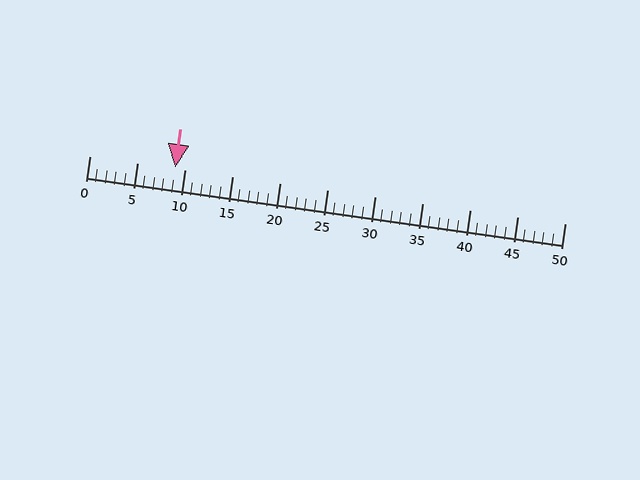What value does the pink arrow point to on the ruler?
The pink arrow points to approximately 9.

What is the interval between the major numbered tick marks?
The major tick marks are spaced 5 units apart.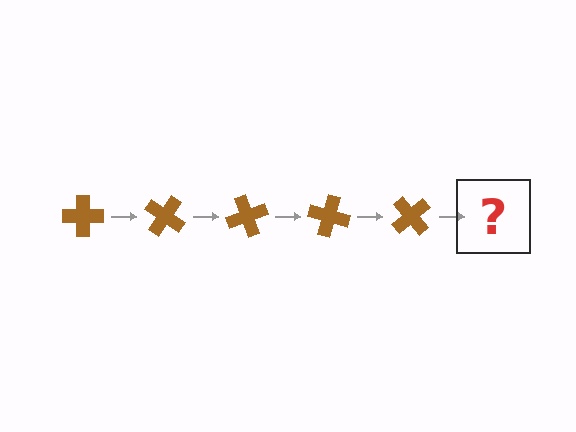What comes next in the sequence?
The next element should be a brown cross rotated 175 degrees.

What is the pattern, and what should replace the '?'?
The pattern is that the cross rotates 35 degrees each step. The '?' should be a brown cross rotated 175 degrees.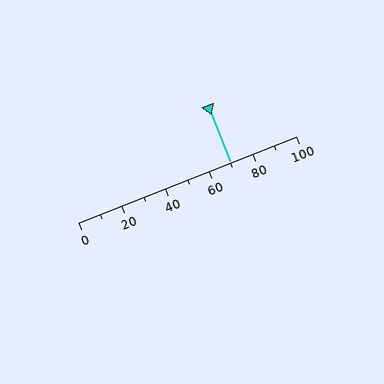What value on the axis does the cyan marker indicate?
The marker indicates approximately 70.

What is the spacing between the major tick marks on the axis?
The major ticks are spaced 20 apart.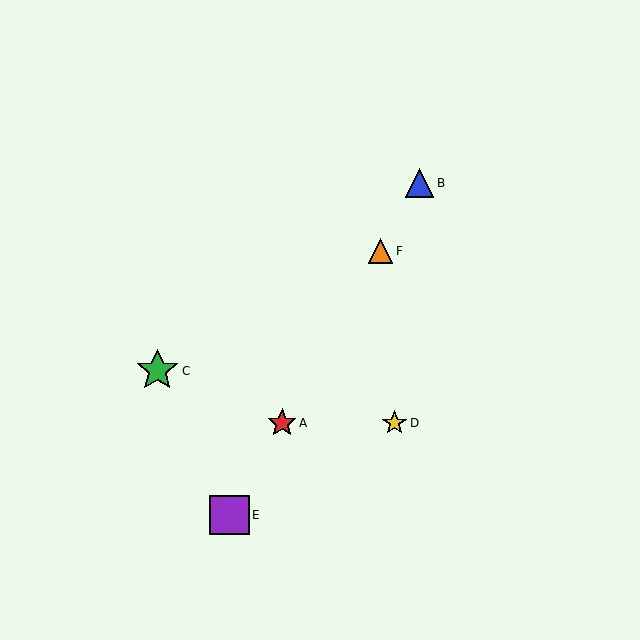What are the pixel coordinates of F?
Object F is at (381, 251).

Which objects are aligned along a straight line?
Objects A, B, E, F are aligned along a straight line.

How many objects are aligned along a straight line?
4 objects (A, B, E, F) are aligned along a straight line.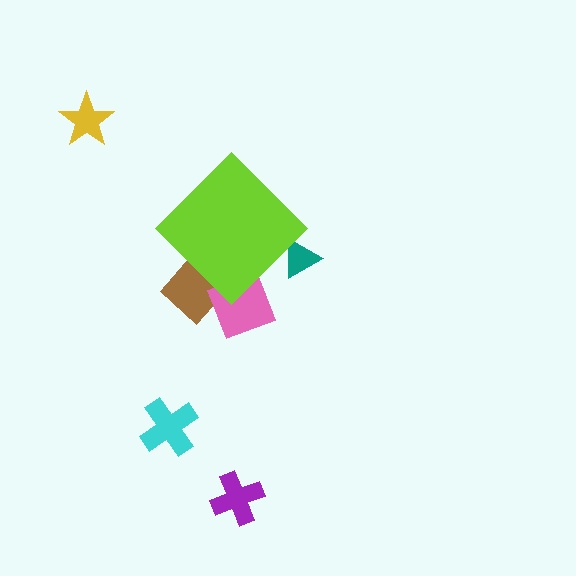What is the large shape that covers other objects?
A lime diamond.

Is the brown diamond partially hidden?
Yes, the brown diamond is partially hidden behind the lime diamond.